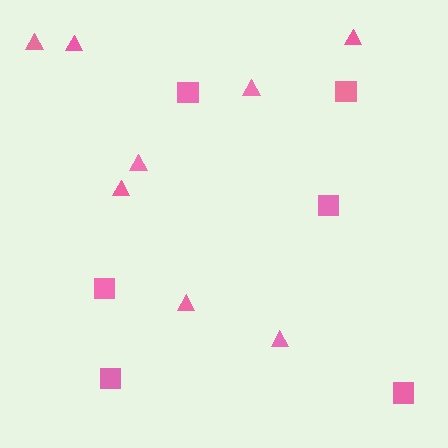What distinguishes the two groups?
There are 2 groups: one group of triangles (8) and one group of squares (6).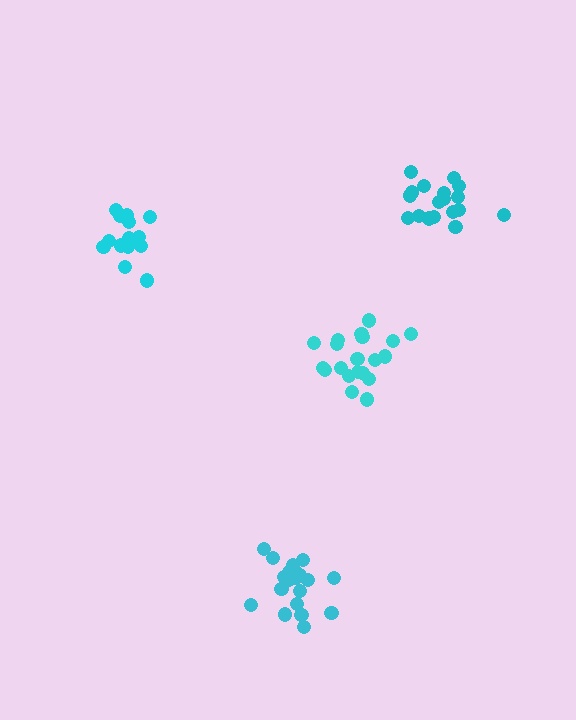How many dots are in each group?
Group 1: 15 dots, Group 2: 20 dots, Group 3: 21 dots, Group 4: 18 dots (74 total).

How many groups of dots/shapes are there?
There are 4 groups.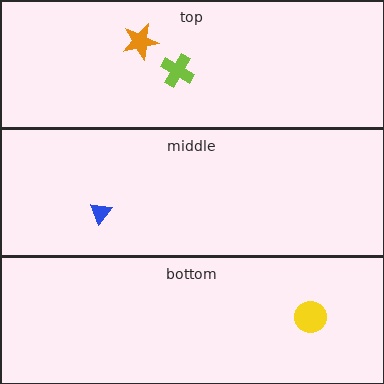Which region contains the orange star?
The top region.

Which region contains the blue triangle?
The middle region.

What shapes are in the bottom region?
The yellow circle.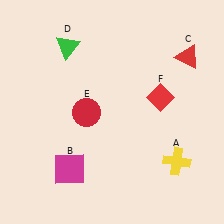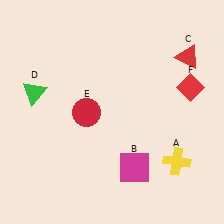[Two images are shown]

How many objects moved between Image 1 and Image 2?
3 objects moved between the two images.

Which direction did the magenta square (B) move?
The magenta square (B) moved right.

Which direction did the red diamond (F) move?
The red diamond (F) moved right.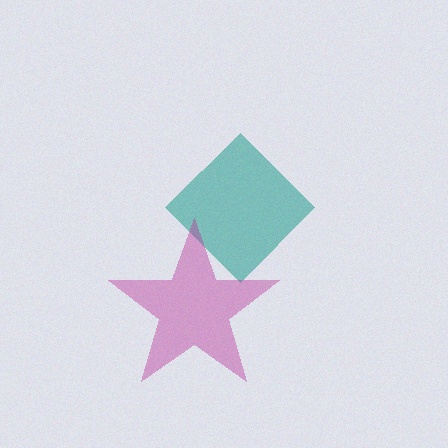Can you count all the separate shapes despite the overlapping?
Yes, there are 2 separate shapes.